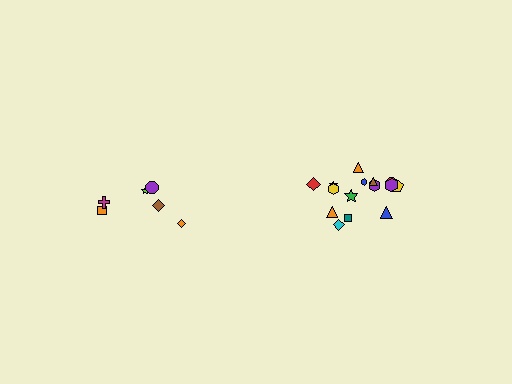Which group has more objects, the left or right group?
The right group.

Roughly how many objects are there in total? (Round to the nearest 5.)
Roughly 20 objects in total.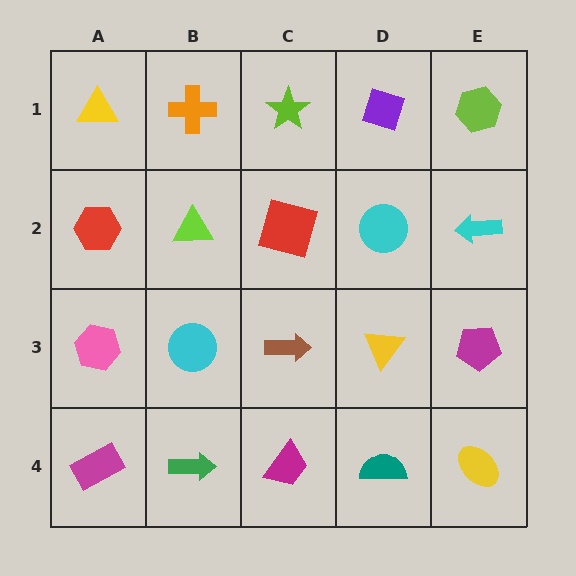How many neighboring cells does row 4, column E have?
2.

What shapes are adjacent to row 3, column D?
A cyan circle (row 2, column D), a teal semicircle (row 4, column D), a brown arrow (row 3, column C), a magenta pentagon (row 3, column E).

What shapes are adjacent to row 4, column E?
A magenta pentagon (row 3, column E), a teal semicircle (row 4, column D).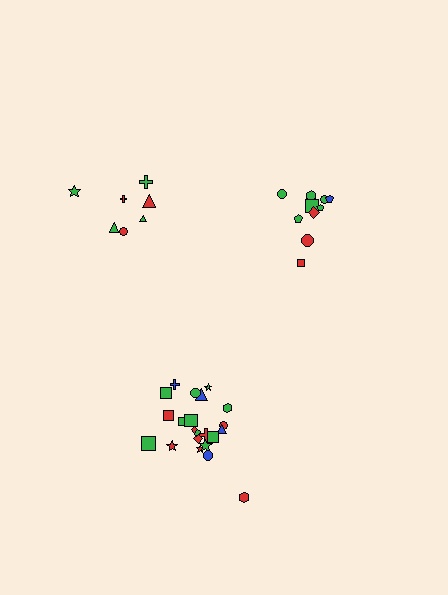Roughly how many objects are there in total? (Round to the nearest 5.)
Roughly 40 objects in total.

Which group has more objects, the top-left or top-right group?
The top-right group.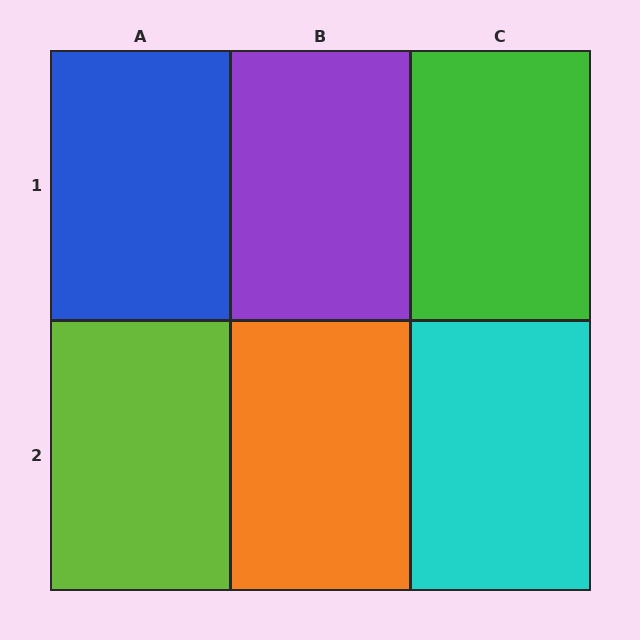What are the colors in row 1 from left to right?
Blue, purple, green.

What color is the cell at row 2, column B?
Orange.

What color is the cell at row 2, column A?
Lime.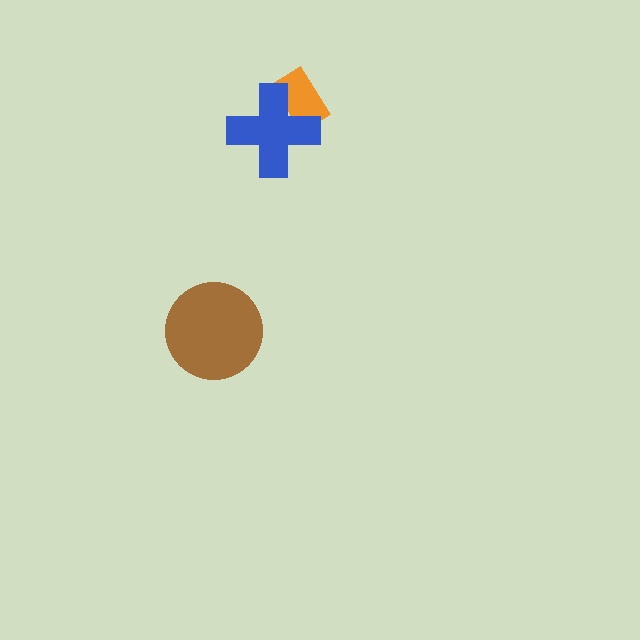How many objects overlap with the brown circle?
0 objects overlap with the brown circle.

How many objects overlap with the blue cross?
1 object overlaps with the blue cross.